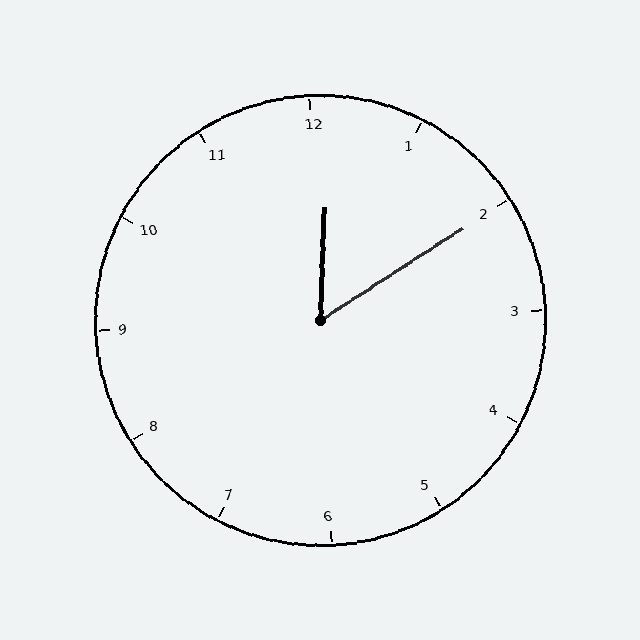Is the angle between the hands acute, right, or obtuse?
It is acute.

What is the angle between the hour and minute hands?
Approximately 55 degrees.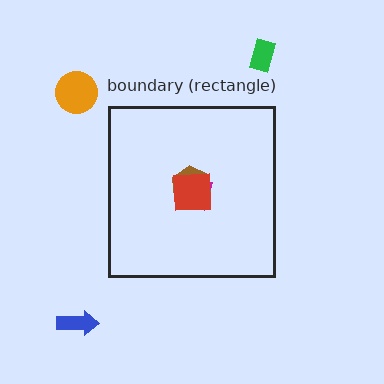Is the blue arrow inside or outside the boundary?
Outside.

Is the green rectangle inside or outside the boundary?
Outside.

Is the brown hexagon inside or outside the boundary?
Inside.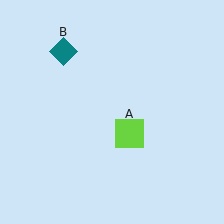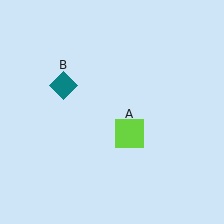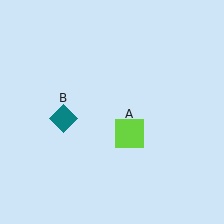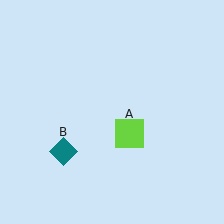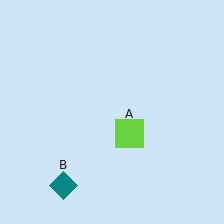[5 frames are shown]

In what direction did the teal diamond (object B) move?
The teal diamond (object B) moved down.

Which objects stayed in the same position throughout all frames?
Lime square (object A) remained stationary.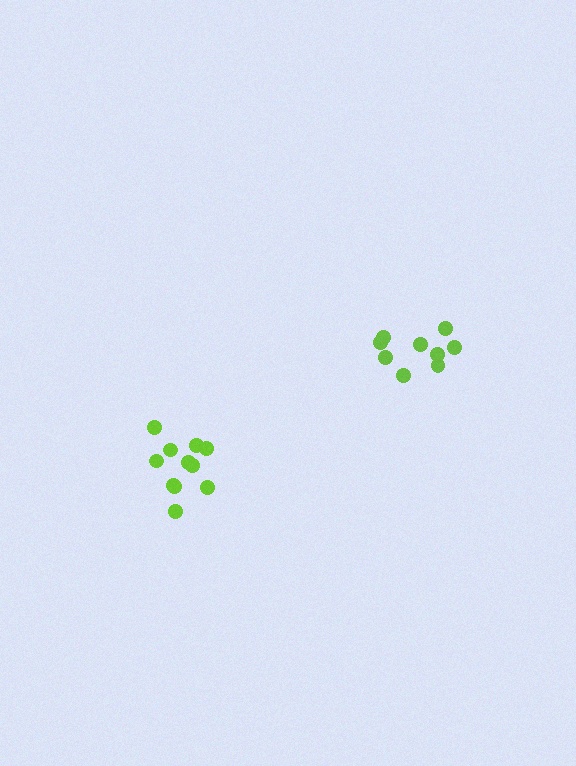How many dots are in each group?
Group 1: 11 dots, Group 2: 9 dots (20 total).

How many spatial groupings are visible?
There are 2 spatial groupings.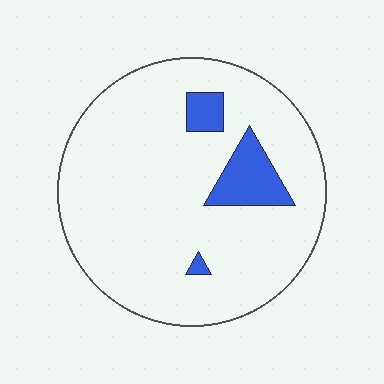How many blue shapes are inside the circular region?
3.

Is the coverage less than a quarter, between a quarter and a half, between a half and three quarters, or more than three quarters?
Less than a quarter.